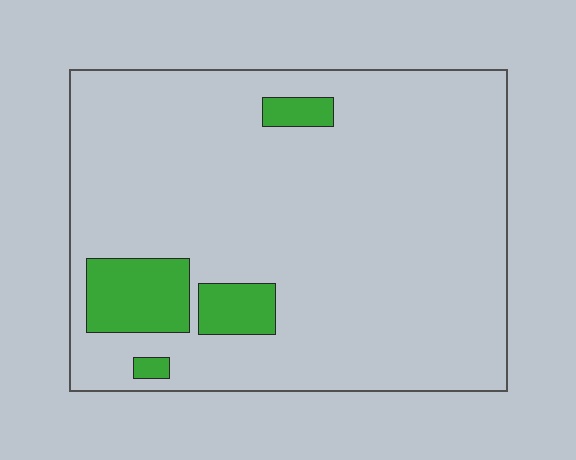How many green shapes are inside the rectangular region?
4.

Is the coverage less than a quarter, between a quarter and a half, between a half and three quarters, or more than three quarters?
Less than a quarter.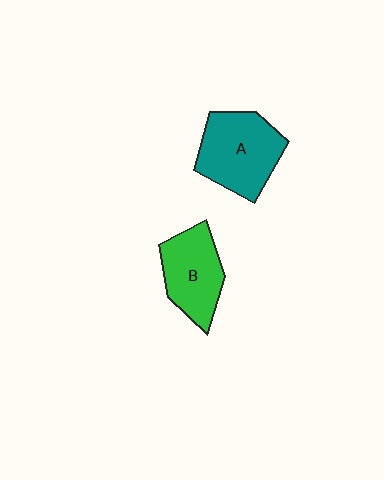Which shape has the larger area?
Shape A (teal).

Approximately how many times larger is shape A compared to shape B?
Approximately 1.2 times.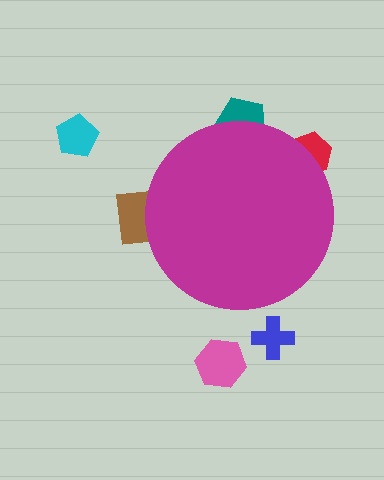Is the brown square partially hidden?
Yes, the brown square is partially hidden behind the magenta circle.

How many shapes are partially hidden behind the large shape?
3 shapes are partially hidden.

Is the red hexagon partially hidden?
Yes, the red hexagon is partially hidden behind the magenta circle.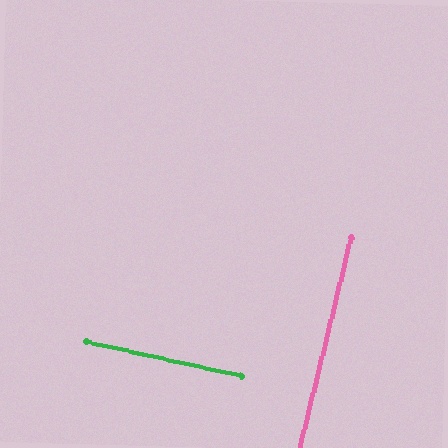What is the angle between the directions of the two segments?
Approximately 88 degrees.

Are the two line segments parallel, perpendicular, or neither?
Perpendicular — they meet at approximately 88°.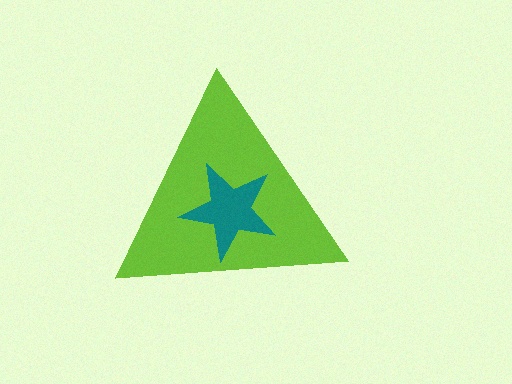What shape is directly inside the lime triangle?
The teal star.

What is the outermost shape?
The lime triangle.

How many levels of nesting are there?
2.